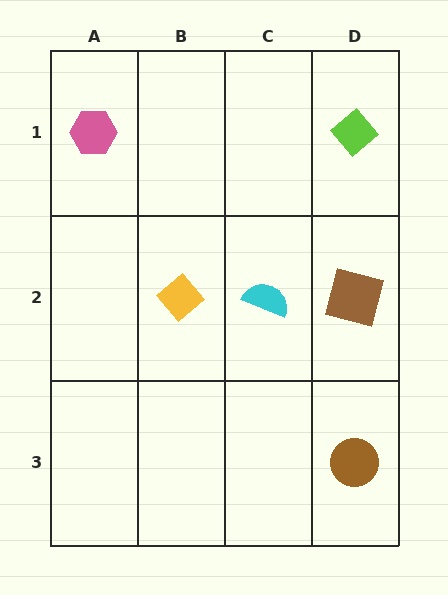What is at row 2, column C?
A cyan semicircle.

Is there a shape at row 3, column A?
No, that cell is empty.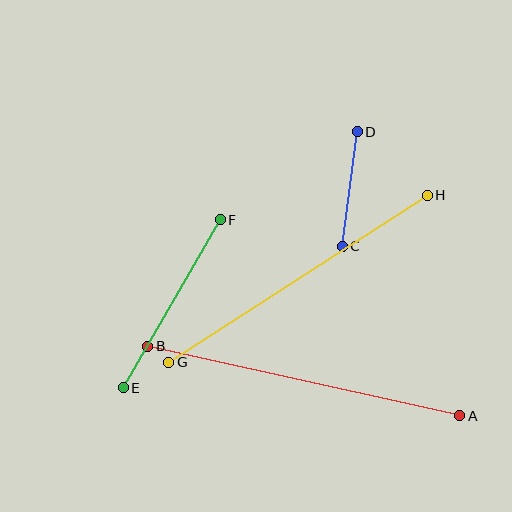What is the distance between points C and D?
The distance is approximately 116 pixels.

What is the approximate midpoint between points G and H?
The midpoint is at approximately (298, 279) pixels.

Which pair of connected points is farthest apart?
Points A and B are farthest apart.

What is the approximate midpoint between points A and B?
The midpoint is at approximately (304, 381) pixels.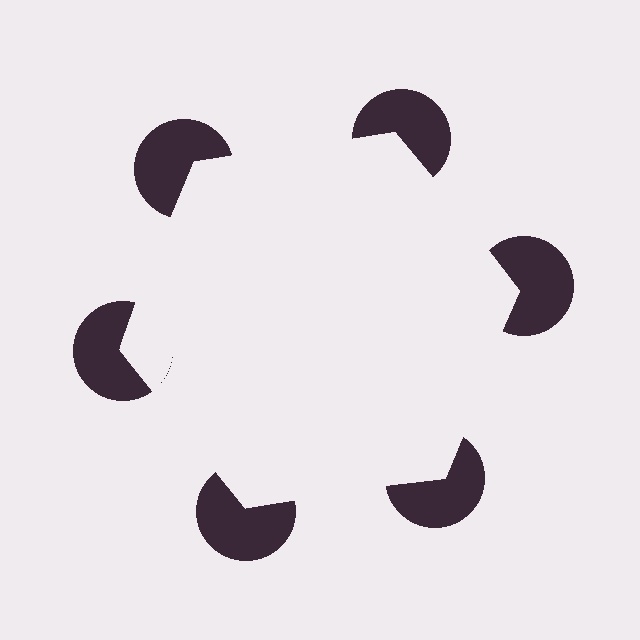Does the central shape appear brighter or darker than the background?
It typically appears slightly brighter than the background, even though no actual brightness change is drawn.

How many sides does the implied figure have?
6 sides.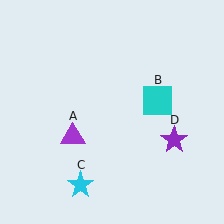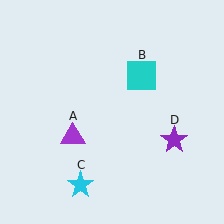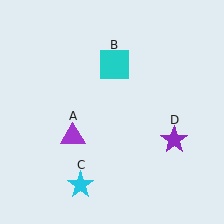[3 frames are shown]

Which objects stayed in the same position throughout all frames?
Purple triangle (object A) and cyan star (object C) and purple star (object D) remained stationary.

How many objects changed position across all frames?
1 object changed position: cyan square (object B).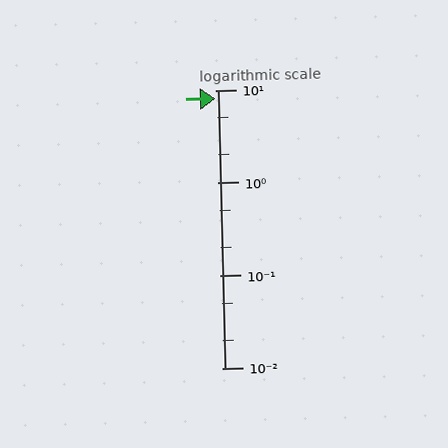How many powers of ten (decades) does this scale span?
The scale spans 3 decades, from 0.01 to 10.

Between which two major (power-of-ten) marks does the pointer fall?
The pointer is between 1 and 10.